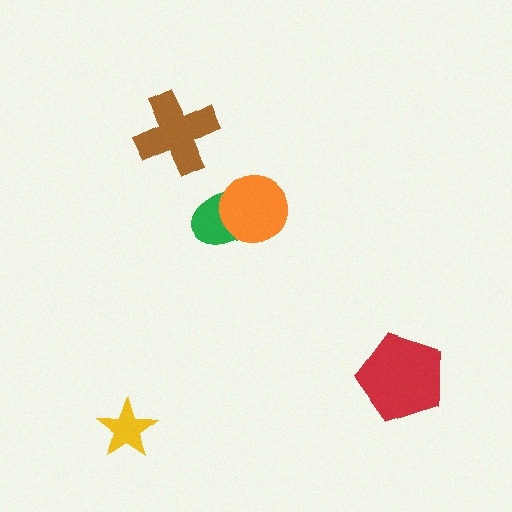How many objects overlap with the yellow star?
0 objects overlap with the yellow star.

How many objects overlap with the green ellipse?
1 object overlaps with the green ellipse.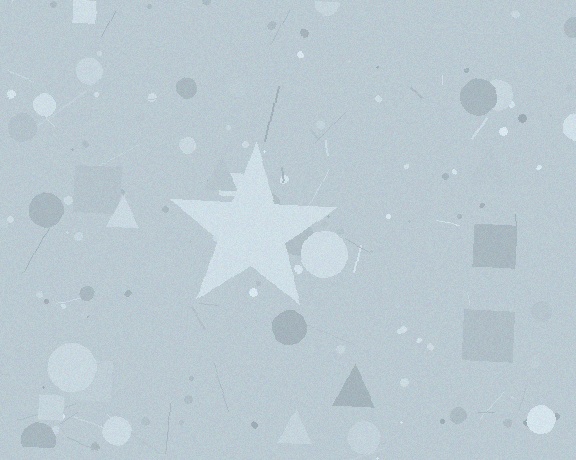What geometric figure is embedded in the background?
A star is embedded in the background.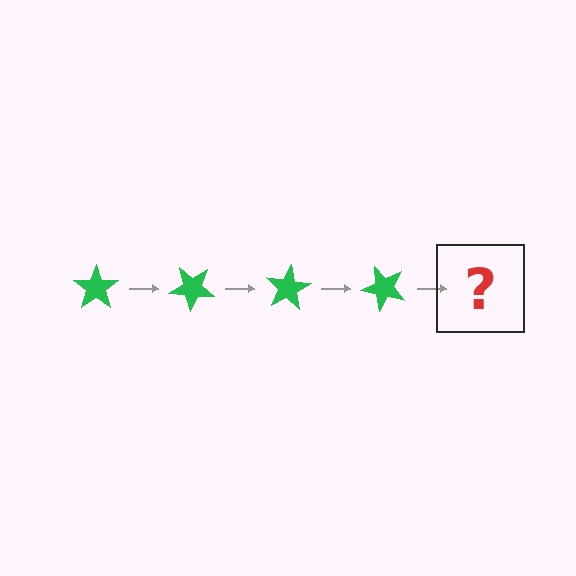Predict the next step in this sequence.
The next step is a green star rotated 160 degrees.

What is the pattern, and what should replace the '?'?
The pattern is that the star rotates 40 degrees each step. The '?' should be a green star rotated 160 degrees.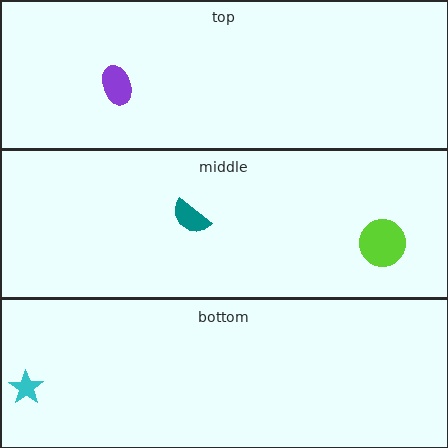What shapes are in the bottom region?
The cyan star.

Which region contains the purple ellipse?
The top region.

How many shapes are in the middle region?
2.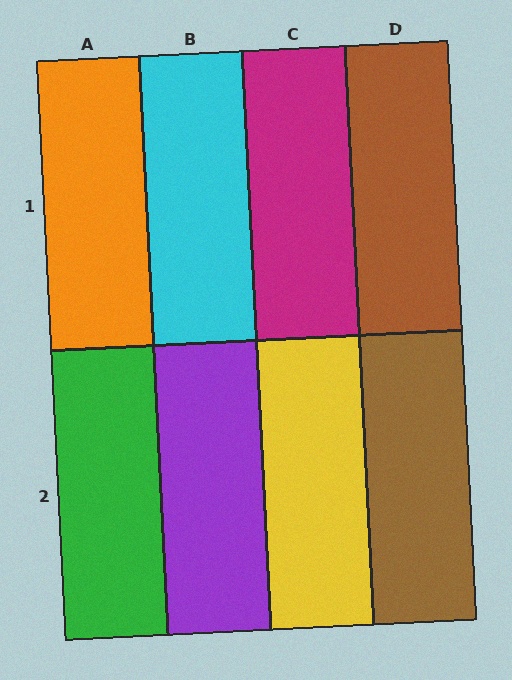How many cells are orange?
1 cell is orange.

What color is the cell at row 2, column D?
Brown.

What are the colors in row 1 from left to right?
Orange, cyan, magenta, brown.